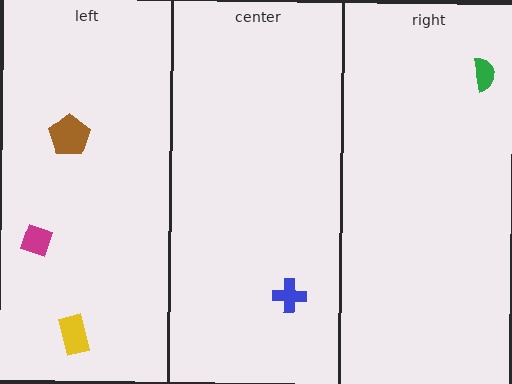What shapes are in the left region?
The yellow rectangle, the brown pentagon, the magenta diamond.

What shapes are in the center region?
The blue cross.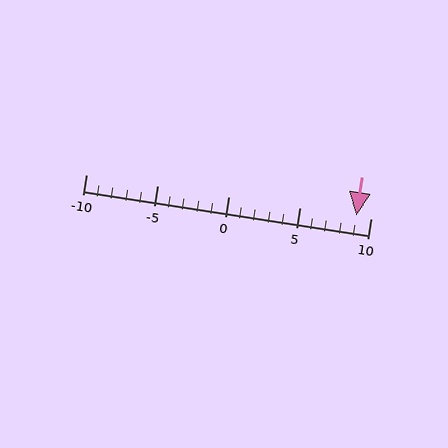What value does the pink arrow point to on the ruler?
The pink arrow points to approximately 9.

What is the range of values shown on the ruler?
The ruler shows values from -10 to 10.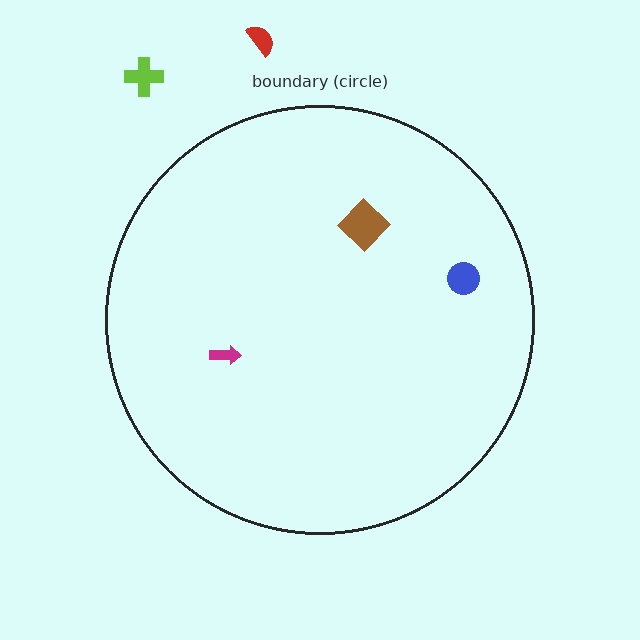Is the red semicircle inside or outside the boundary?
Outside.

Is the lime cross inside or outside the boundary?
Outside.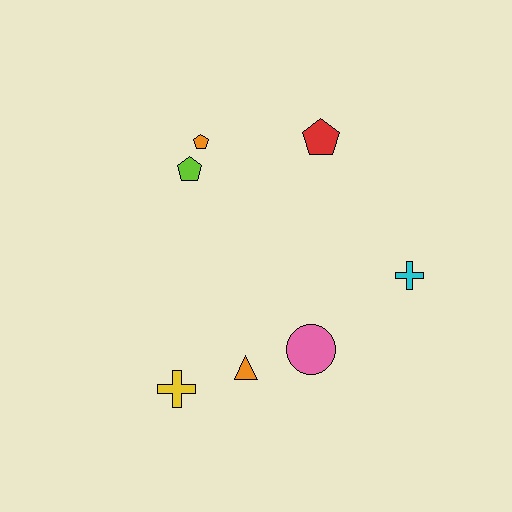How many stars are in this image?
There are no stars.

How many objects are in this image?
There are 7 objects.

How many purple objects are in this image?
There are no purple objects.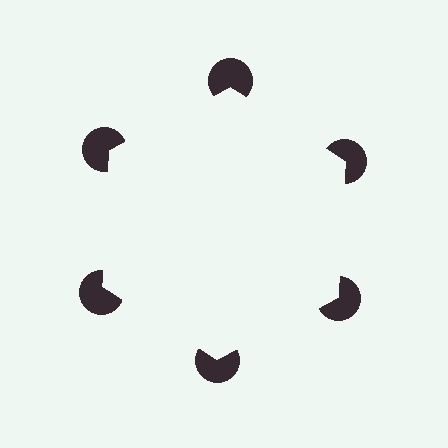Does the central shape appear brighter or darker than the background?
It typically appears slightly brighter than the background, even though no actual brightness change is drawn.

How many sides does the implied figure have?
6 sides.